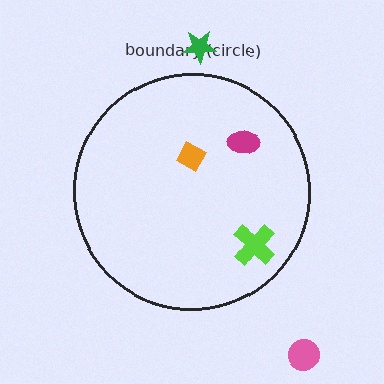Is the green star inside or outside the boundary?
Outside.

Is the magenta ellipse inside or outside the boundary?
Inside.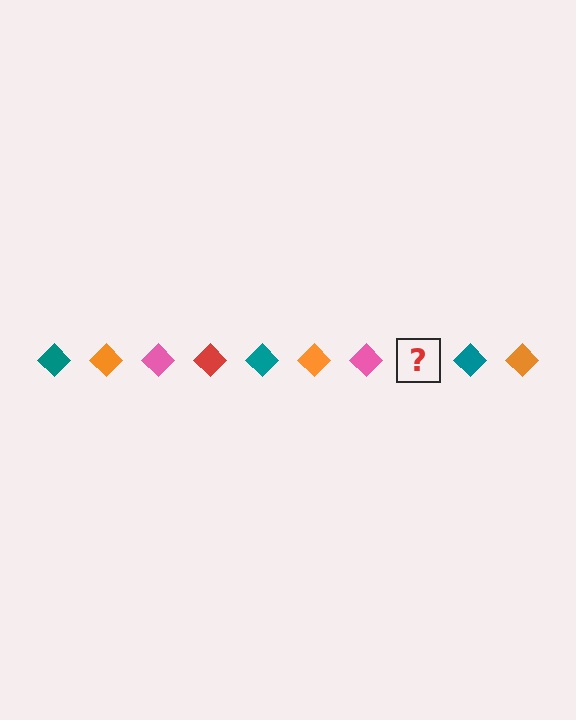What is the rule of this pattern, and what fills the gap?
The rule is that the pattern cycles through teal, orange, pink, red diamonds. The gap should be filled with a red diamond.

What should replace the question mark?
The question mark should be replaced with a red diamond.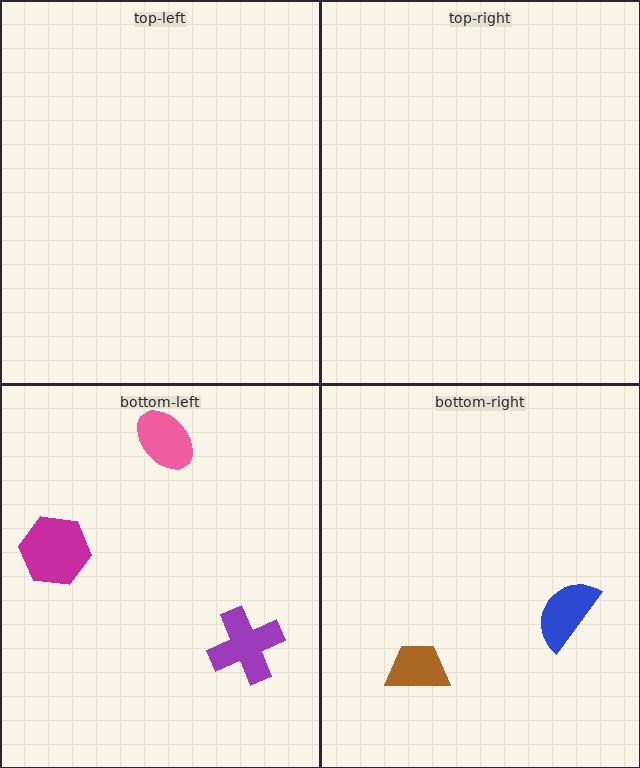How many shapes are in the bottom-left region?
3.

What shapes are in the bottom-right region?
The blue semicircle, the brown trapezoid.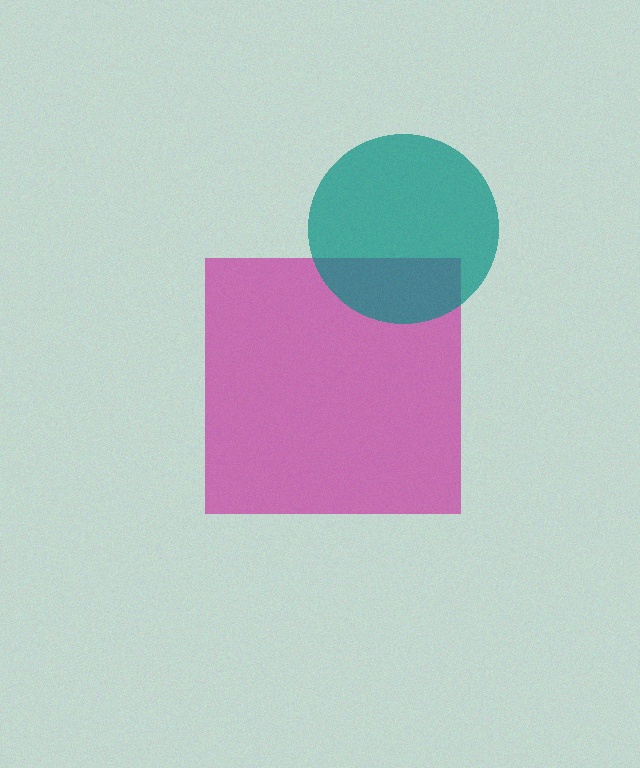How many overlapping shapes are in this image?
There are 2 overlapping shapes in the image.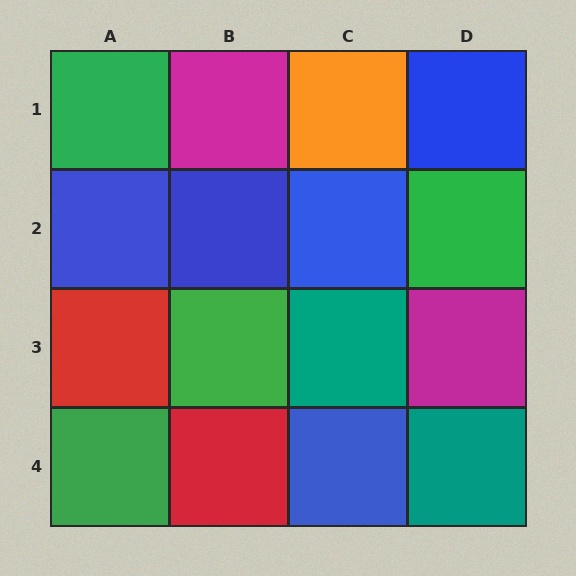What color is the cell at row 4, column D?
Teal.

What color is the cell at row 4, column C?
Blue.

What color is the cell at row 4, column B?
Red.